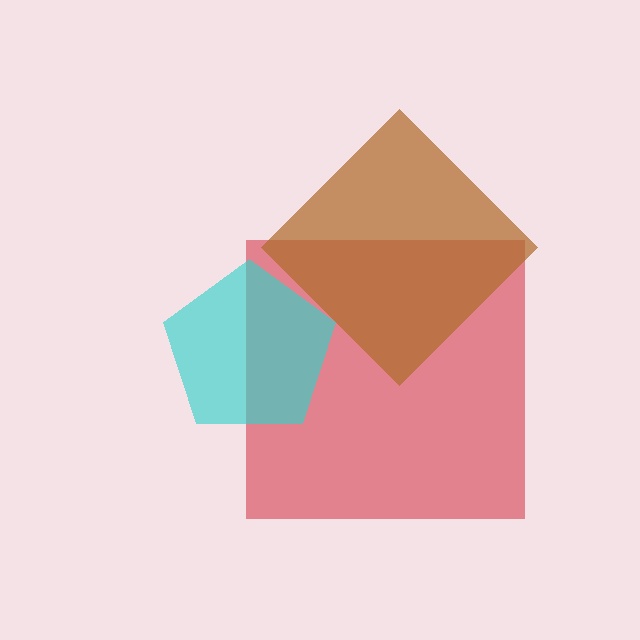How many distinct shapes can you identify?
There are 3 distinct shapes: a red square, a brown diamond, a cyan pentagon.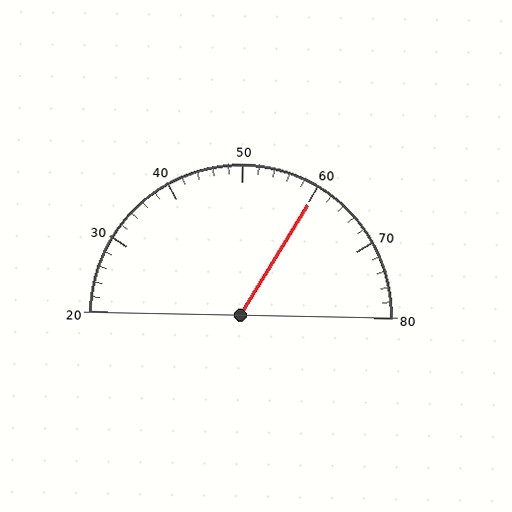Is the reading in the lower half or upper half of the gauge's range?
The reading is in the upper half of the range (20 to 80).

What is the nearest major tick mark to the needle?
The nearest major tick mark is 60.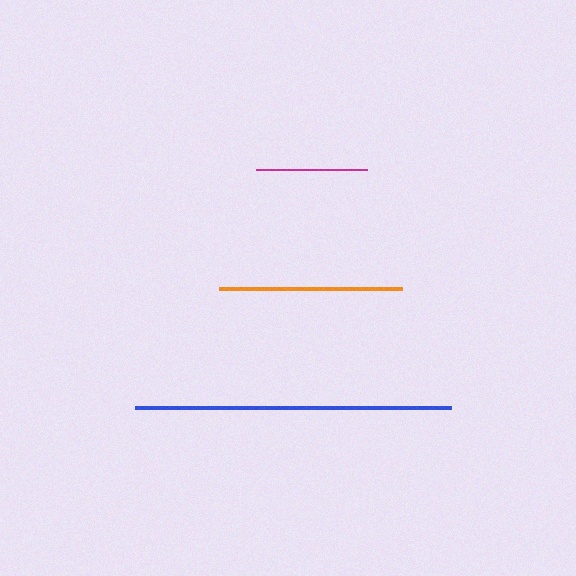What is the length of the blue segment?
The blue segment is approximately 316 pixels long.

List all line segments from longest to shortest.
From longest to shortest: blue, orange, magenta.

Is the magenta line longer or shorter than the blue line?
The blue line is longer than the magenta line.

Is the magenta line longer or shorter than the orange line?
The orange line is longer than the magenta line.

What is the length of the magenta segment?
The magenta segment is approximately 111 pixels long.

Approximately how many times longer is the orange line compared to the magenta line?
The orange line is approximately 1.7 times the length of the magenta line.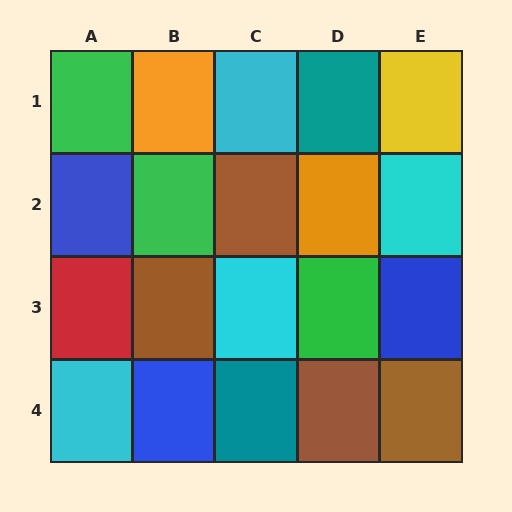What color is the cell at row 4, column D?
Brown.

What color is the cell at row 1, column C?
Cyan.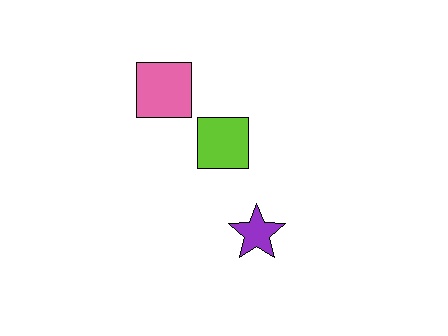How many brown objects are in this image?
There are no brown objects.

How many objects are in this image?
There are 3 objects.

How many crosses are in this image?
There are no crosses.